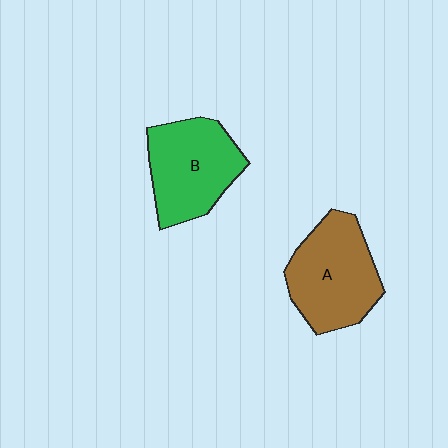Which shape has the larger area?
Shape A (brown).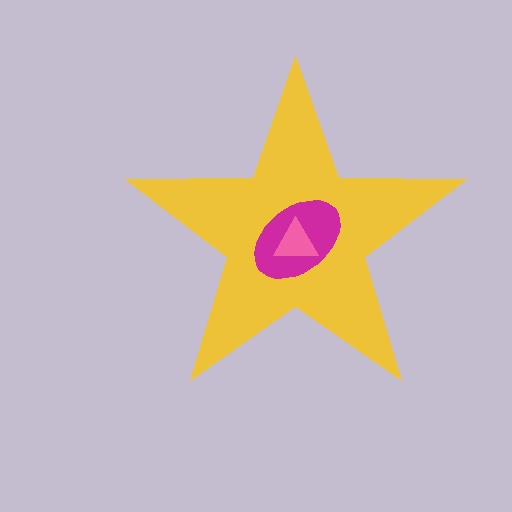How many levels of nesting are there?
3.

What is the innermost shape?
The pink triangle.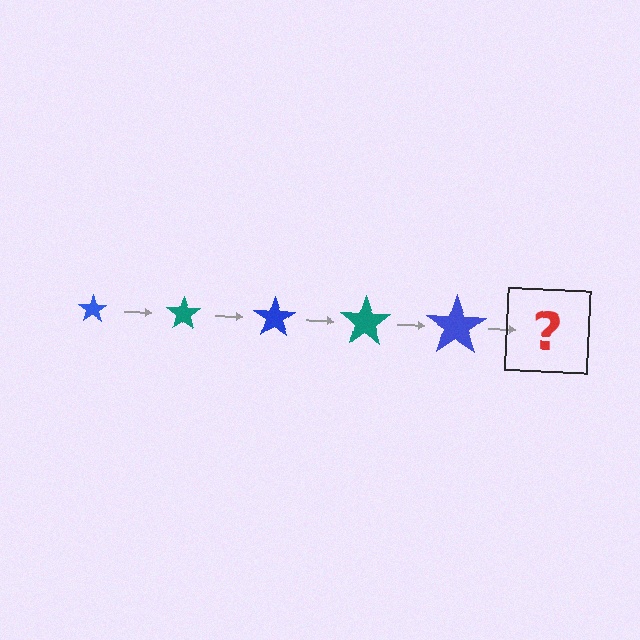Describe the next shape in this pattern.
It should be a teal star, larger than the previous one.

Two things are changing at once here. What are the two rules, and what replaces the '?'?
The two rules are that the star grows larger each step and the color cycles through blue and teal. The '?' should be a teal star, larger than the previous one.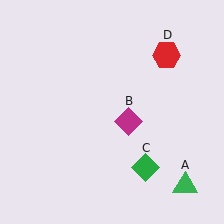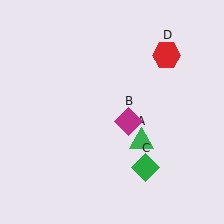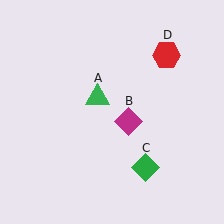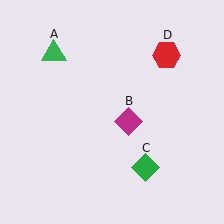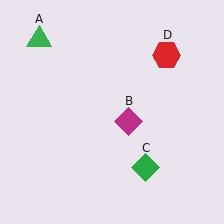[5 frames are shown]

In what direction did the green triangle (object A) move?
The green triangle (object A) moved up and to the left.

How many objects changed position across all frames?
1 object changed position: green triangle (object A).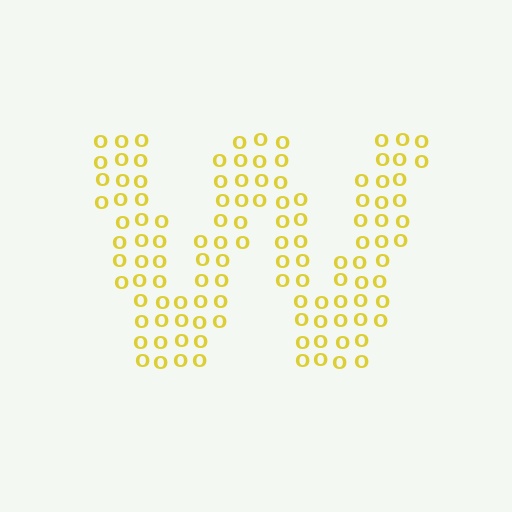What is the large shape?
The large shape is the letter W.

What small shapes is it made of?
It is made of small letter O's.